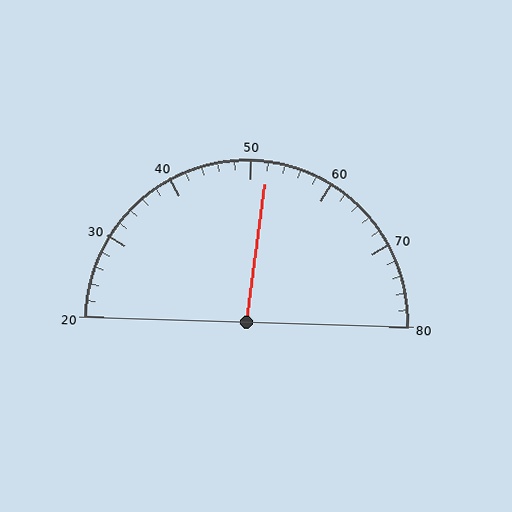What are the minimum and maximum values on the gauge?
The gauge ranges from 20 to 80.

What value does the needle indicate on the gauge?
The needle indicates approximately 52.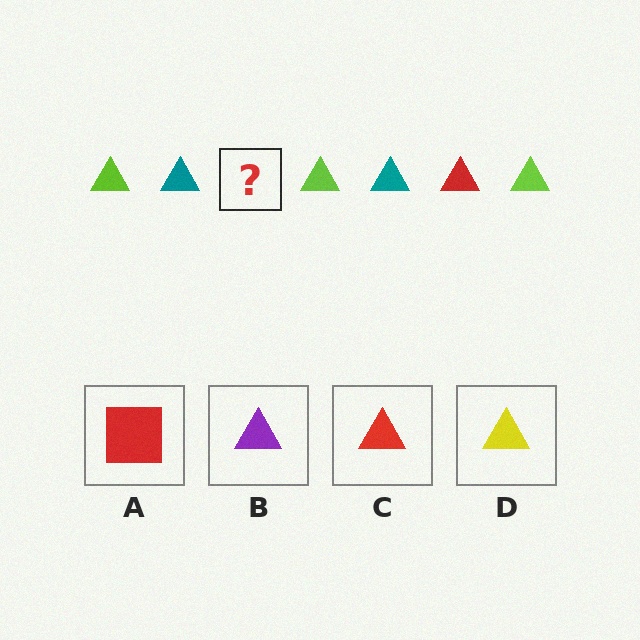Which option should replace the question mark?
Option C.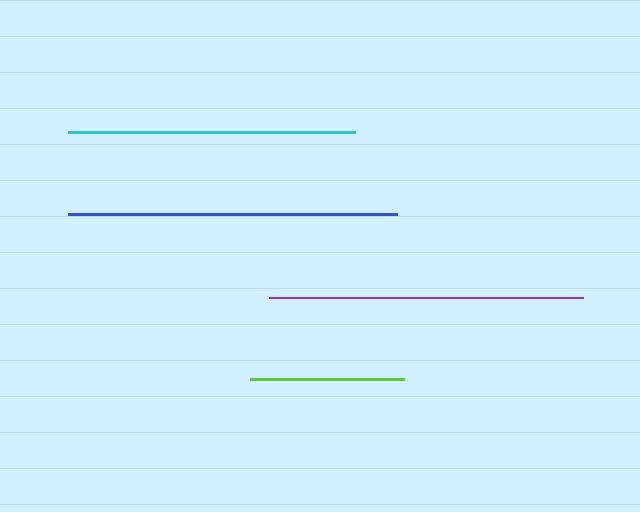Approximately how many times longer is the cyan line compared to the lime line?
The cyan line is approximately 1.9 times the length of the lime line.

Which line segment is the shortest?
The lime line is the shortest at approximately 154 pixels.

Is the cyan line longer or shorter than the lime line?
The cyan line is longer than the lime line.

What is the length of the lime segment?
The lime segment is approximately 154 pixels long.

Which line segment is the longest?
The blue line is the longest at approximately 329 pixels.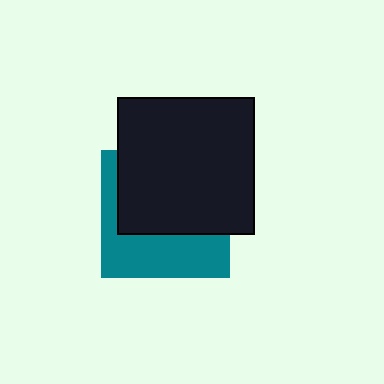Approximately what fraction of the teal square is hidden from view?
Roughly 59% of the teal square is hidden behind the black square.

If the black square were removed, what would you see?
You would see the complete teal square.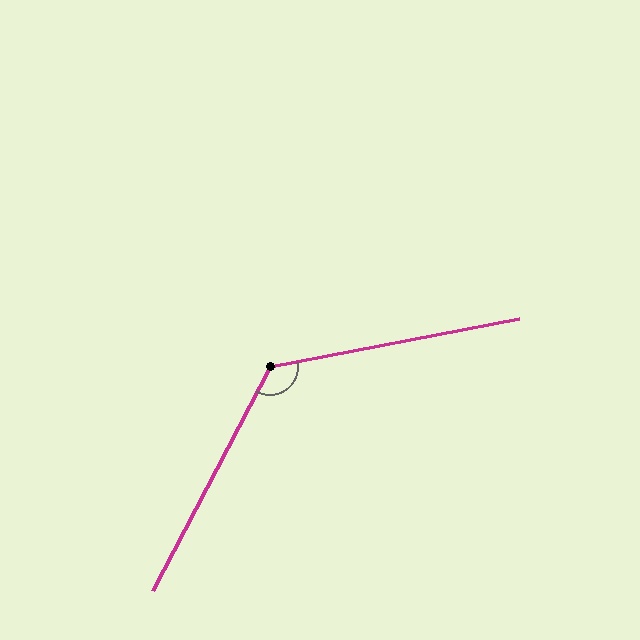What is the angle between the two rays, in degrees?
Approximately 129 degrees.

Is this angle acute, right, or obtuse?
It is obtuse.